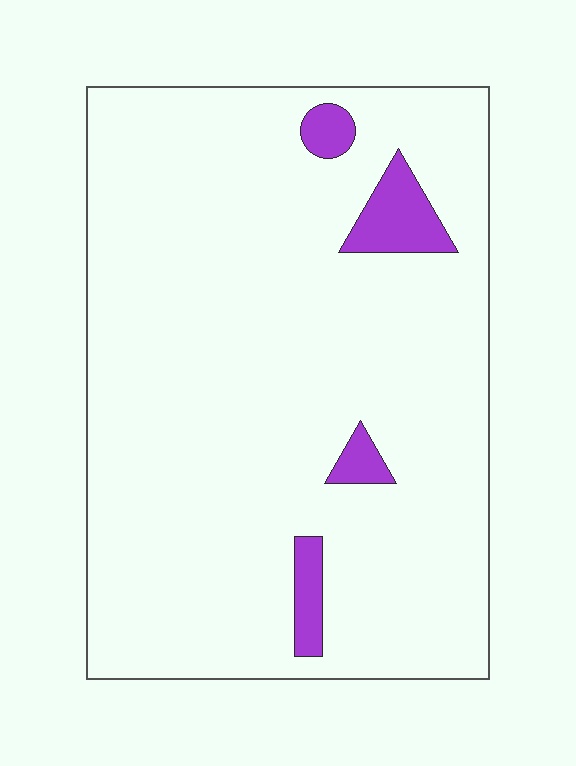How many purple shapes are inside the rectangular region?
4.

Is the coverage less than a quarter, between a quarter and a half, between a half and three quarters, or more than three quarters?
Less than a quarter.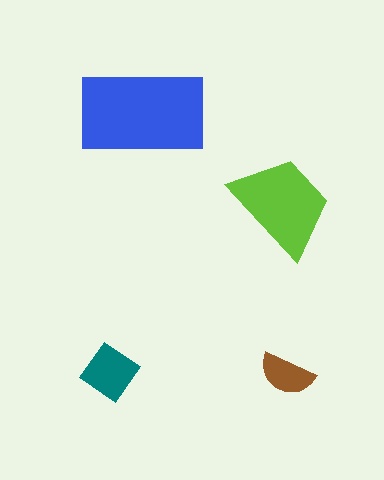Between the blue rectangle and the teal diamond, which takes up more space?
The blue rectangle.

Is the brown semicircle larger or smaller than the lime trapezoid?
Smaller.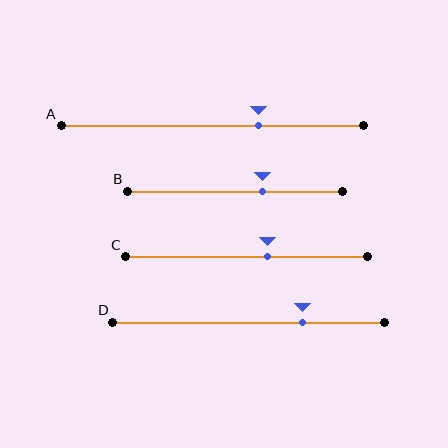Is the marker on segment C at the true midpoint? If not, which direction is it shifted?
No, the marker on segment C is shifted to the right by about 8% of the segment length.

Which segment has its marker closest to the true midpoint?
Segment C has its marker closest to the true midpoint.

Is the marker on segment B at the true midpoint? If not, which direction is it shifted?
No, the marker on segment B is shifted to the right by about 13% of the segment length.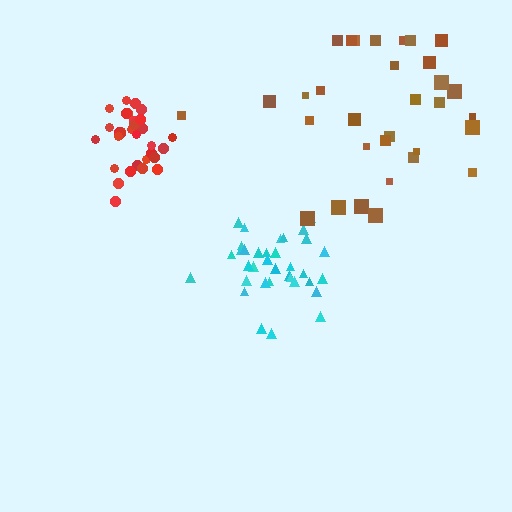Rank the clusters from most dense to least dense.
red, cyan, brown.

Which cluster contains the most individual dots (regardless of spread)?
Cyan (35).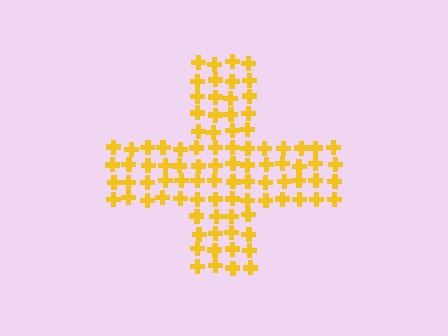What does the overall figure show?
The overall figure shows a cross.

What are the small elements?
The small elements are crosses.